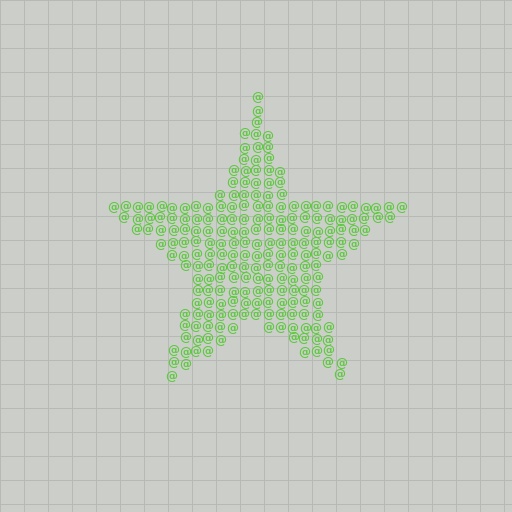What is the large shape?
The large shape is a star.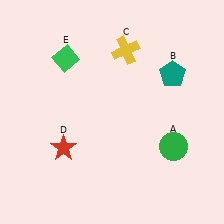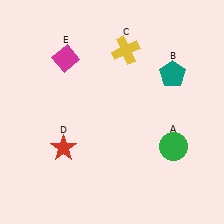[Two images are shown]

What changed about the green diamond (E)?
In Image 1, E is green. In Image 2, it changed to magenta.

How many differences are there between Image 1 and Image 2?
There is 1 difference between the two images.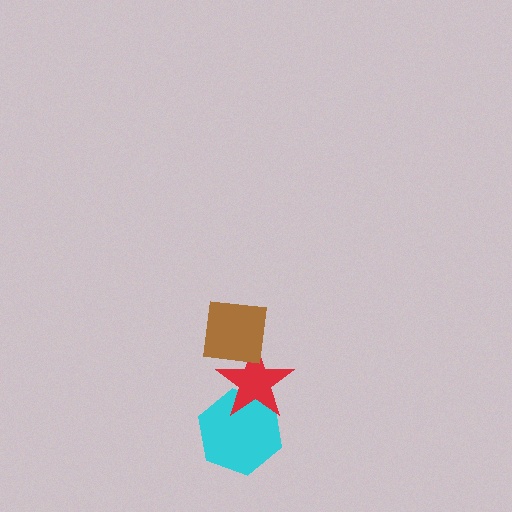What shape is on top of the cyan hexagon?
The red star is on top of the cyan hexagon.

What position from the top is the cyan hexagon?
The cyan hexagon is 3rd from the top.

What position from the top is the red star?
The red star is 2nd from the top.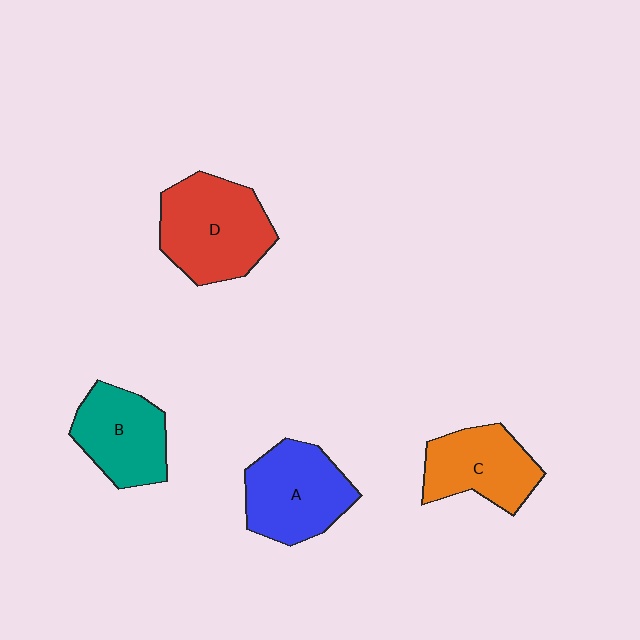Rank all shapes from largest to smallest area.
From largest to smallest: D (red), A (blue), B (teal), C (orange).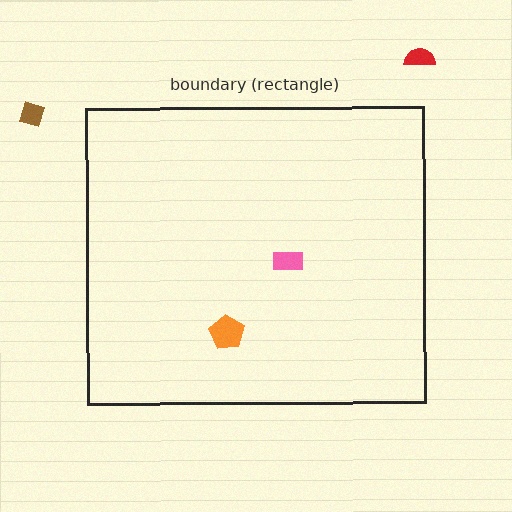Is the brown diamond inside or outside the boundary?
Outside.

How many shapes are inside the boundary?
2 inside, 2 outside.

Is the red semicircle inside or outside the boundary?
Outside.